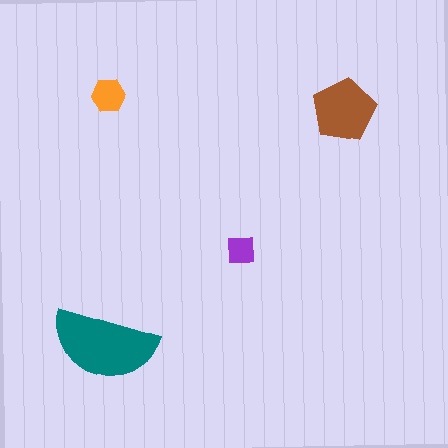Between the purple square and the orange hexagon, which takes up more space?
The orange hexagon.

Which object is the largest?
The teal semicircle.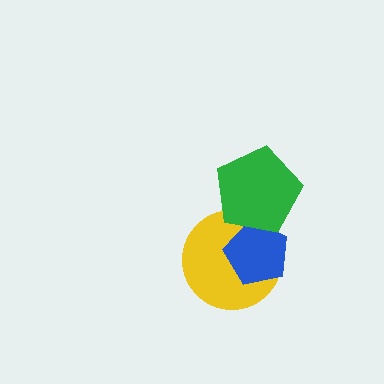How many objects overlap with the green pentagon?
2 objects overlap with the green pentagon.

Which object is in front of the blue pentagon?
The green pentagon is in front of the blue pentagon.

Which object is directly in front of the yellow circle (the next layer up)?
The blue pentagon is directly in front of the yellow circle.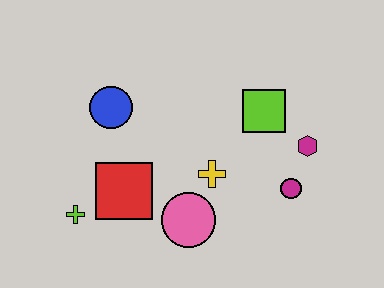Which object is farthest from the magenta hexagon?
The lime cross is farthest from the magenta hexagon.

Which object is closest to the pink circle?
The yellow cross is closest to the pink circle.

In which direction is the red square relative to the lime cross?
The red square is to the right of the lime cross.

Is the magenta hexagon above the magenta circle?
Yes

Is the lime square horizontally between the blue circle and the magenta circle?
Yes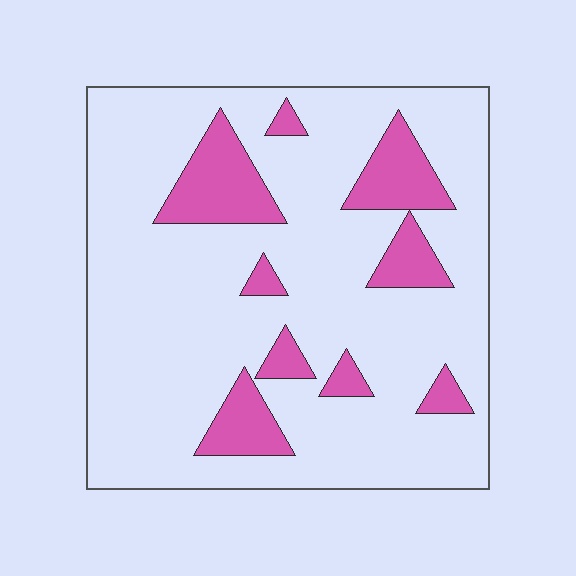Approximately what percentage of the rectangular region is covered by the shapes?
Approximately 20%.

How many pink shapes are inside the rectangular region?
9.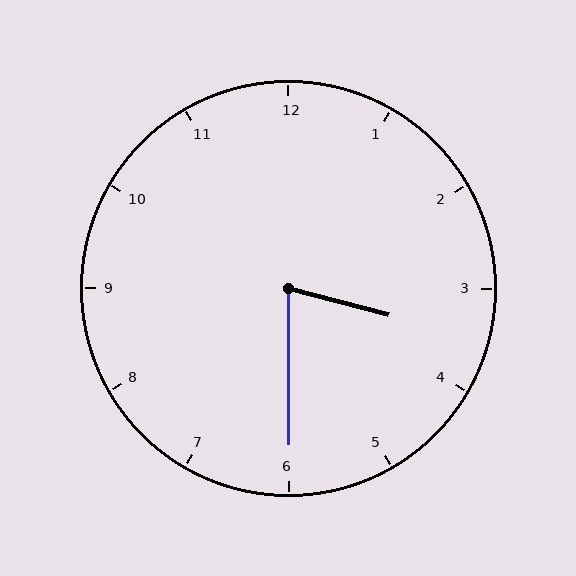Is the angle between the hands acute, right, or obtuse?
It is acute.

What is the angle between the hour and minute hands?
Approximately 75 degrees.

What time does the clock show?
3:30.